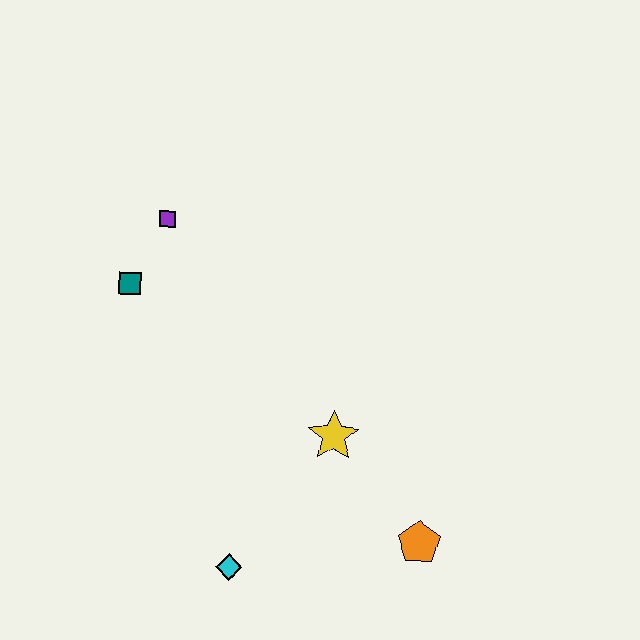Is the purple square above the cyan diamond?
Yes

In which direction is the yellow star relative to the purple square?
The yellow star is below the purple square.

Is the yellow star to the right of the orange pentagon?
No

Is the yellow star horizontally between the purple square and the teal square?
No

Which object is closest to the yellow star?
The orange pentagon is closest to the yellow star.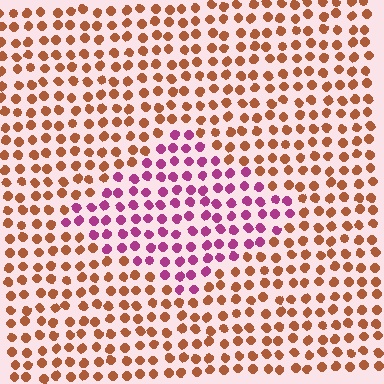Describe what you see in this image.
The image is filled with small brown elements in a uniform arrangement. A diamond-shaped region is visible where the elements are tinted to a slightly different hue, forming a subtle color boundary.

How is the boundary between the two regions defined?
The boundary is defined purely by a slight shift in hue (about 61 degrees). Spacing, size, and orientation are identical on both sides.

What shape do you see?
I see a diamond.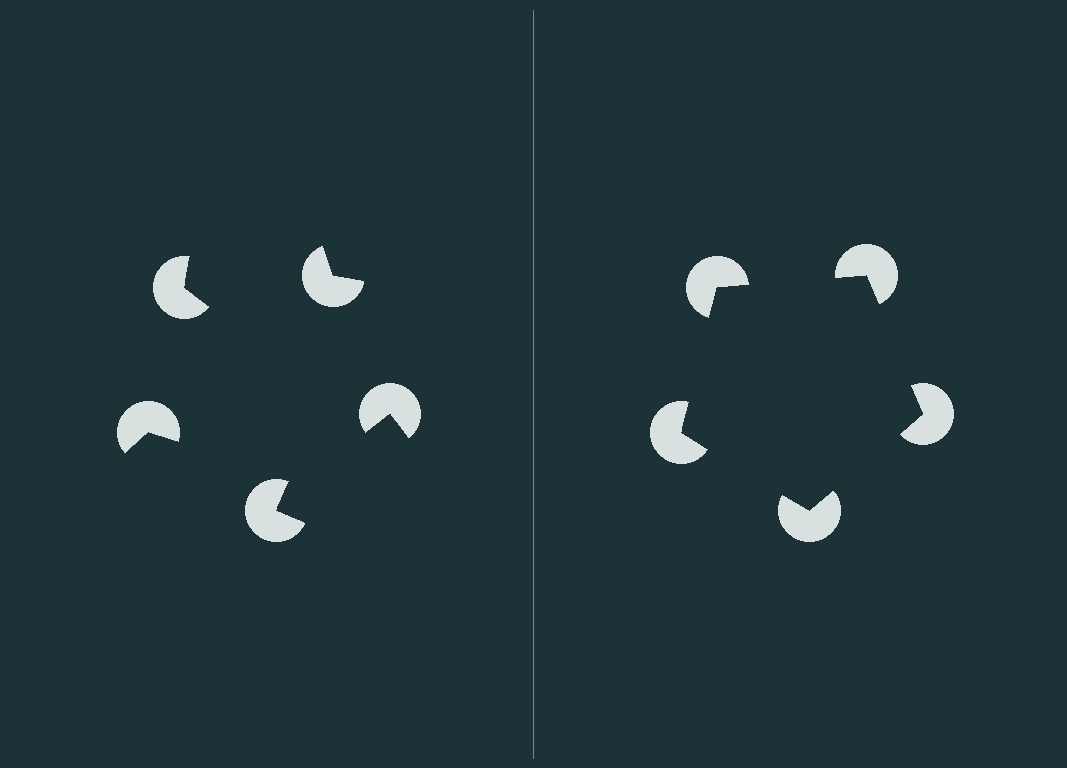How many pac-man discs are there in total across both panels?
10 — 5 on each side.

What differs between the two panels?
The pac-man discs are positioned identically on both sides; only the wedge orientations differ. On the right they align to a pentagon; on the left they are misaligned.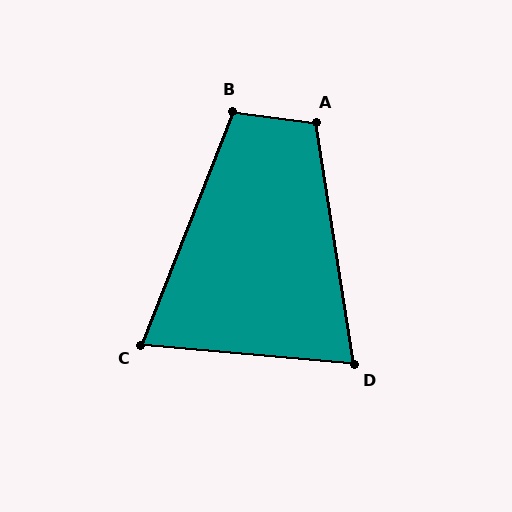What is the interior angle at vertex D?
Approximately 76 degrees (acute).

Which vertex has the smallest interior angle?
C, at approximately 74 degrees.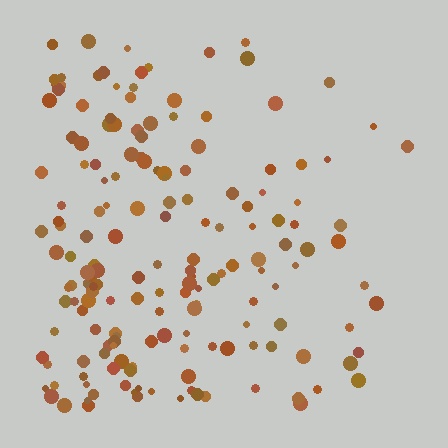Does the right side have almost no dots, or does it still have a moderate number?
Still a moderate number, just noticeably fewer than the left.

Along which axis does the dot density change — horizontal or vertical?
Horizontal.